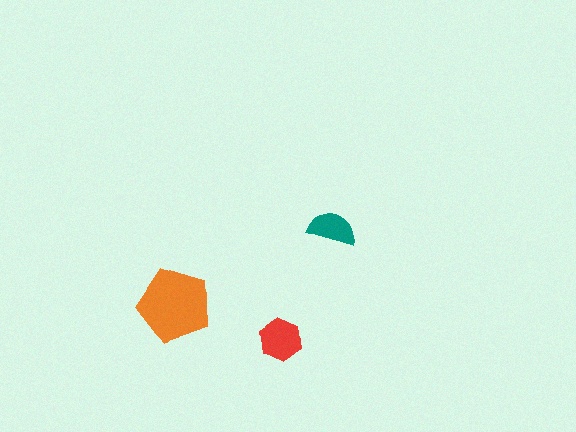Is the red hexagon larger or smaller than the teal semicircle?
Larger.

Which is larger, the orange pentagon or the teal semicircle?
The orange pentagon.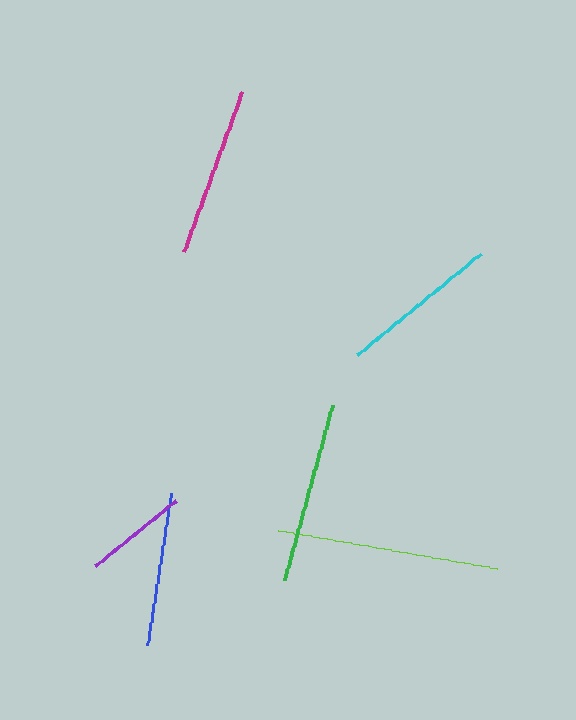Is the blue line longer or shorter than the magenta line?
The magenta line is longer than the blue line.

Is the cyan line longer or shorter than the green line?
The green line is longer than the cyan line.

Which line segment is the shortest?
The purple line is the shortest at approximately 104 pixels.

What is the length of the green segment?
The green segment is approximately 181 pixels long.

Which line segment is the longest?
The lime line is the longest at approximately 222 pixels.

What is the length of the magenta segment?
The magenta segment is approximately 170 pixels long.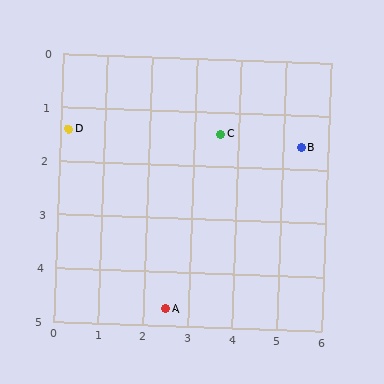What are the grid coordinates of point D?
Point D is at approximately (0.2, 1.4).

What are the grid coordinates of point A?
Point A is at approximately (2.5, 4.7).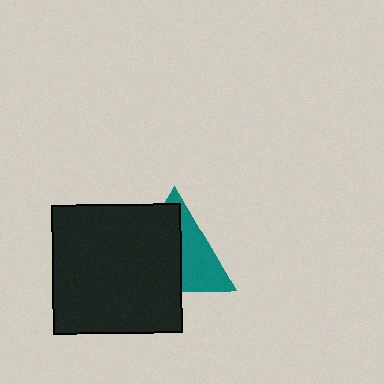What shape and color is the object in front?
The object in front is a black square.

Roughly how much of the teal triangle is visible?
A small part of it is visible (roughly 42%).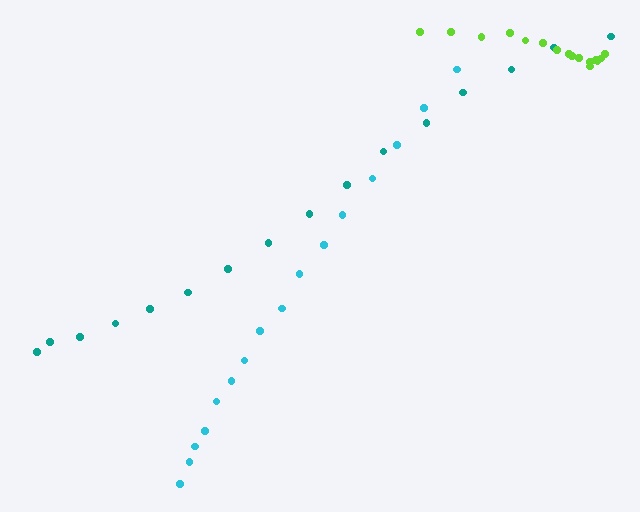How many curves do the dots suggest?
There are 3 distinct paths.